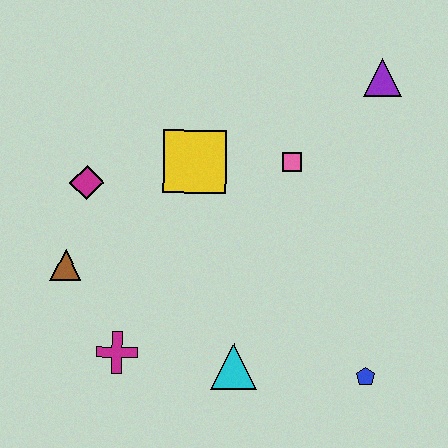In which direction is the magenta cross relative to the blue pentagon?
The magenta cross is to the left of the blue pentagon.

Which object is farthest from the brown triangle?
The purple triangle is farthest from the brown triangle.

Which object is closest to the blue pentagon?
The cyan triangle is closest to the blue pentagon.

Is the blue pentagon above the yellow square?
No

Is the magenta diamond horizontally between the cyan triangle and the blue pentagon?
No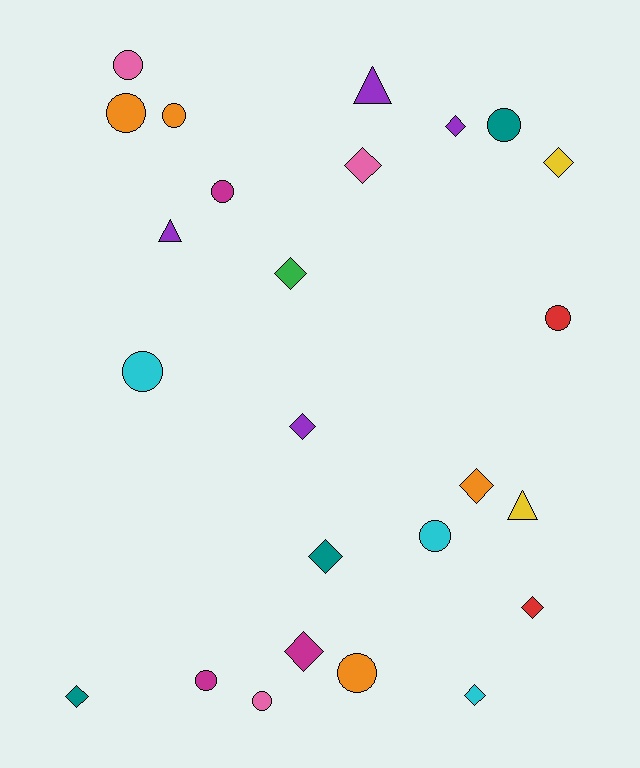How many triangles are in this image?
There are 3 triangles.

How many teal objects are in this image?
There are 3 teal objects.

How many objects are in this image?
There are 25 objects.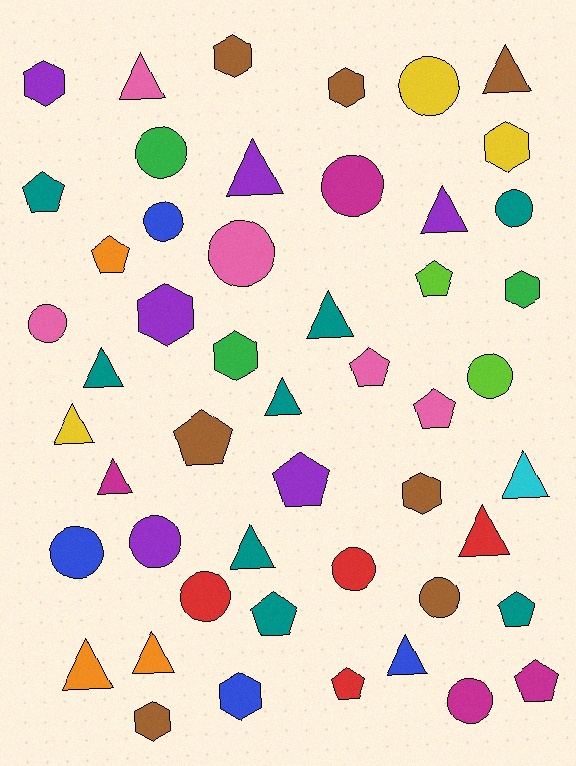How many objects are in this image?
There are 50 objects.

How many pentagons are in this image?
There are 11 pentagons.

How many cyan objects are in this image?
There is 1 cyan object.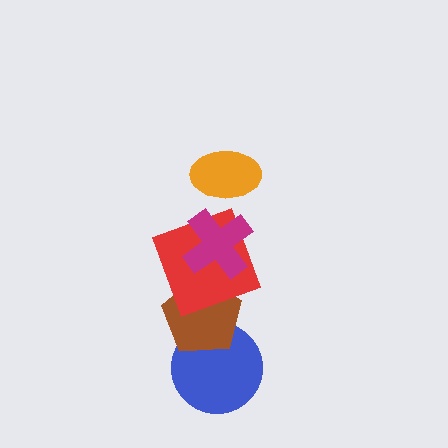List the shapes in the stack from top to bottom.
From top to bottom: the orange ellipse, the magenta cross, the red square, the brown pentagon, the blue circle.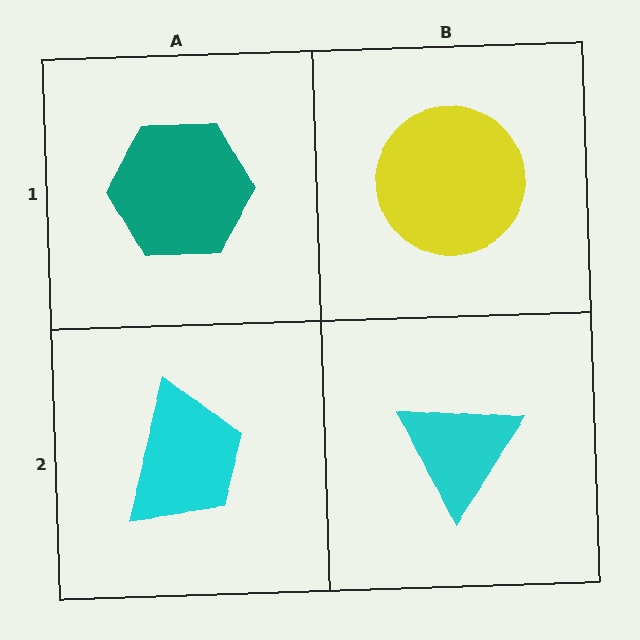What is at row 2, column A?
A cyan trapezoid.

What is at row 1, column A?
A teal hexagon.